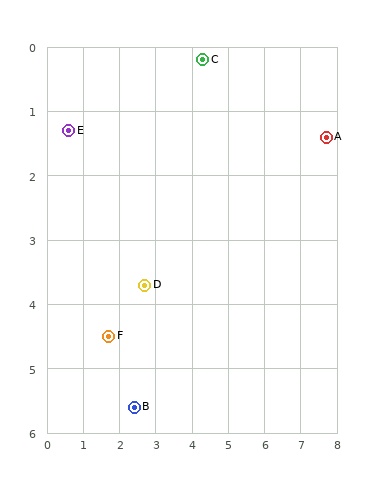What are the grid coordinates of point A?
Point A is at approximately (7.7, 1.4).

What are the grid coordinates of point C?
Point C is at approximately (4.3, 0.2).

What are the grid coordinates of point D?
Point D is at approximately (2.7, 3.7).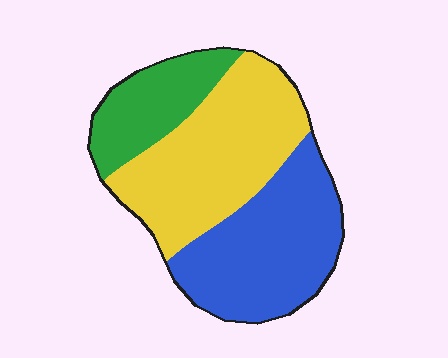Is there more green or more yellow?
Yellow.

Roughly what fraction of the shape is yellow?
Yellow covers 42% of the shape.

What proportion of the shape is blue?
Blue takes up between a quarter and a half of the shape.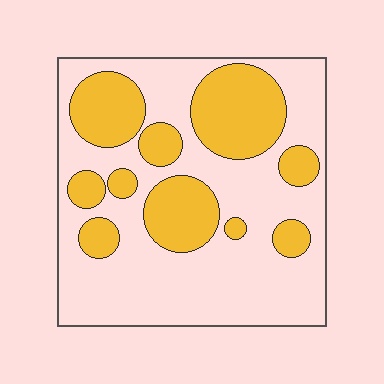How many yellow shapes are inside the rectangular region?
10.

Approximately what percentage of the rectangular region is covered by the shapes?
Approximately 35%.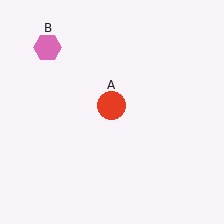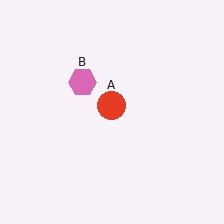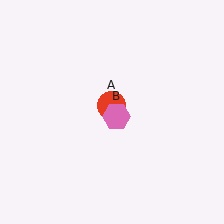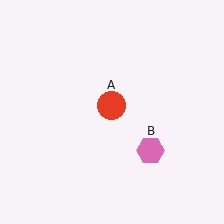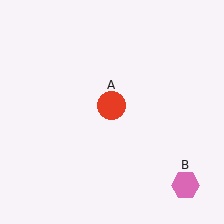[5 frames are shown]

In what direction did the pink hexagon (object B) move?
The pink hexagon (object B) moved down and to the right.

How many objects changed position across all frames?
1 object changed position: pink hexagon (object B).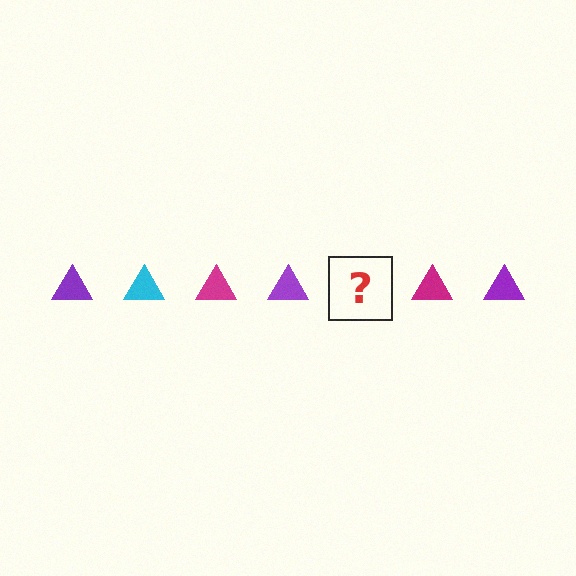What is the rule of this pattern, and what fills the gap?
The rule is that the pattern cycles through purple, cyan, magenta triangles. The gap should be filled with a cyan triangle.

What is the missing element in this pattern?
The missing element is a cyan triangle.